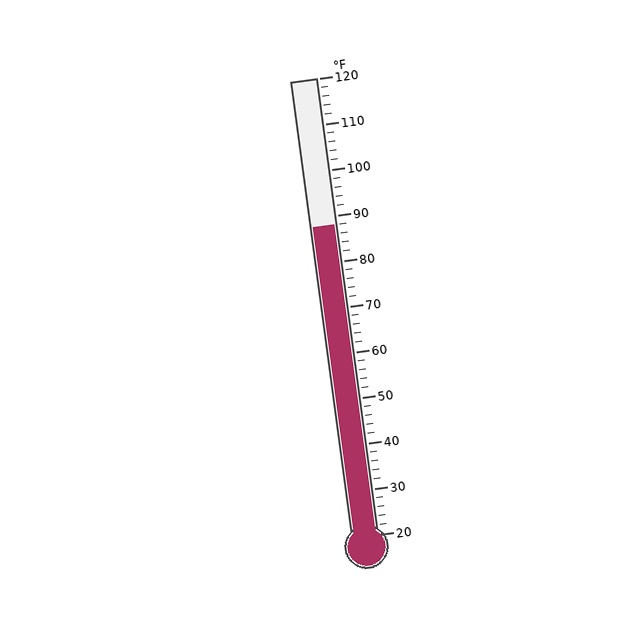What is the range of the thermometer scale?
The thermometer scale ranges from 20°F to 120°F.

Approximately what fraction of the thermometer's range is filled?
The thermometer is filled to approximately 70% of its range.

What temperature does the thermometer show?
The thermometer shows approximately 88°F.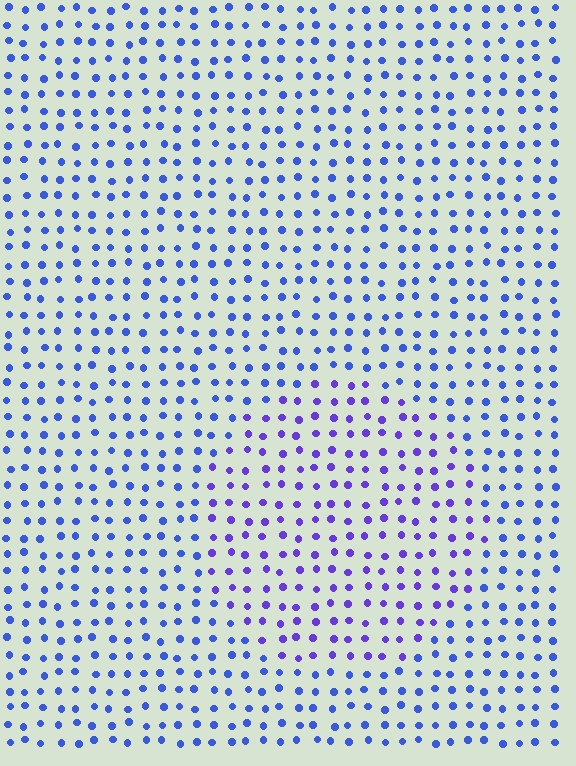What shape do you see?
I see a circle.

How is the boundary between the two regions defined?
The boundary is defined purely by a slight shift in hue (about 30 degrees). Spacing, size, and orientation are identical on both sides.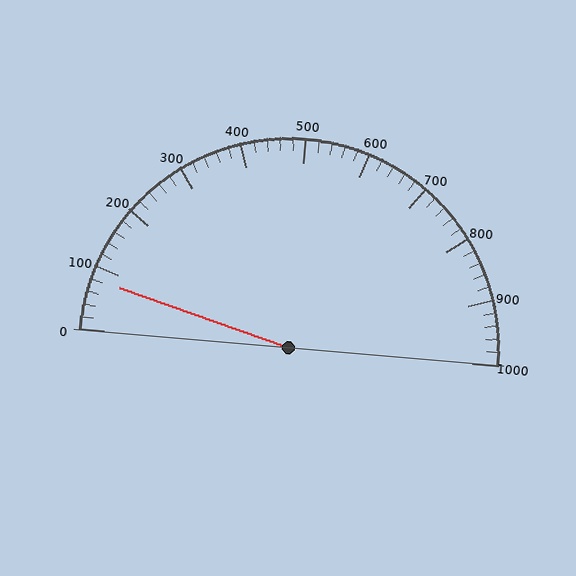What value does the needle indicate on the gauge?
The needle indicates approximately 80.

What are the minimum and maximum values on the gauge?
The gauge ranges from 0 to 1000.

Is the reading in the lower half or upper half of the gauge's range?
The reading is in the lower half of the range (0 to 1000).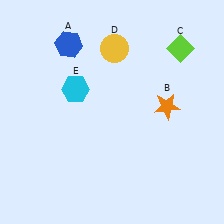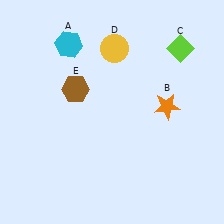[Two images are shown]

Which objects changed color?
A changed from blue to cyan. E changed from cyan to brown.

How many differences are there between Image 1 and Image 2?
There are 2 differences between the two images.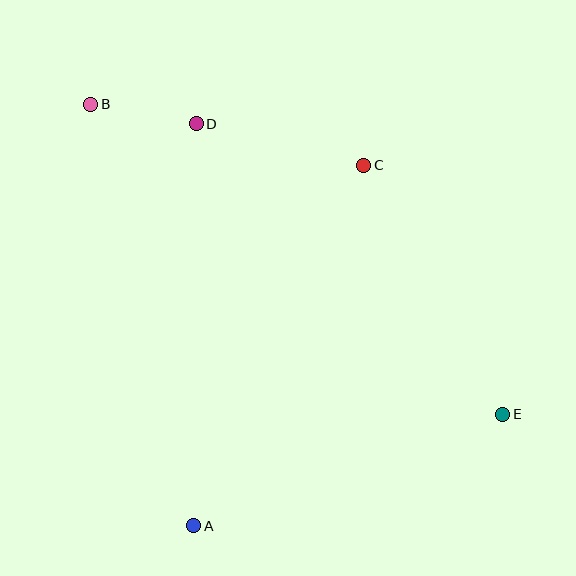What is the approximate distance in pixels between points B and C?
The distance between B and C is approximately 280 pixels.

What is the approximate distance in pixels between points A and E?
The distance between A and E is approximately 328 pixels.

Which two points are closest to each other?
Points B and D are closest to each other.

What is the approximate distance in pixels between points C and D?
The distance between C and D is approximately 173 pixels.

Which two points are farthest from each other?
Points B and E are farthest from each other.